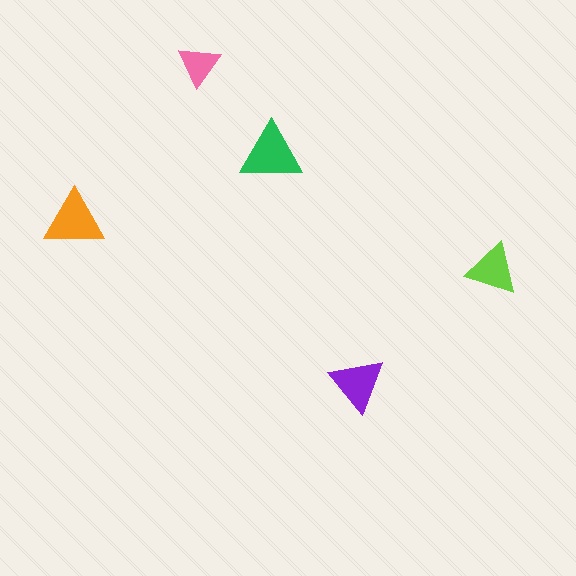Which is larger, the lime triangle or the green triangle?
The green one.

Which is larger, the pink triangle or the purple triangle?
The purple one.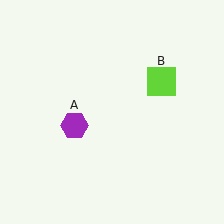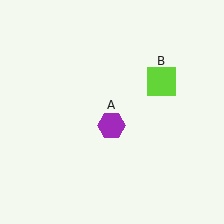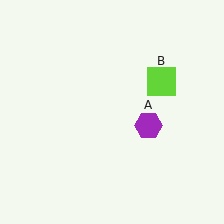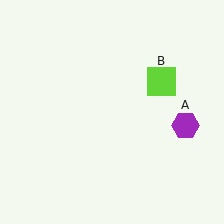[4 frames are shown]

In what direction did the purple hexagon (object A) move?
The purple hexagon (object A) moved right.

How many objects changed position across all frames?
1 object changed position: purple hexagon (object A).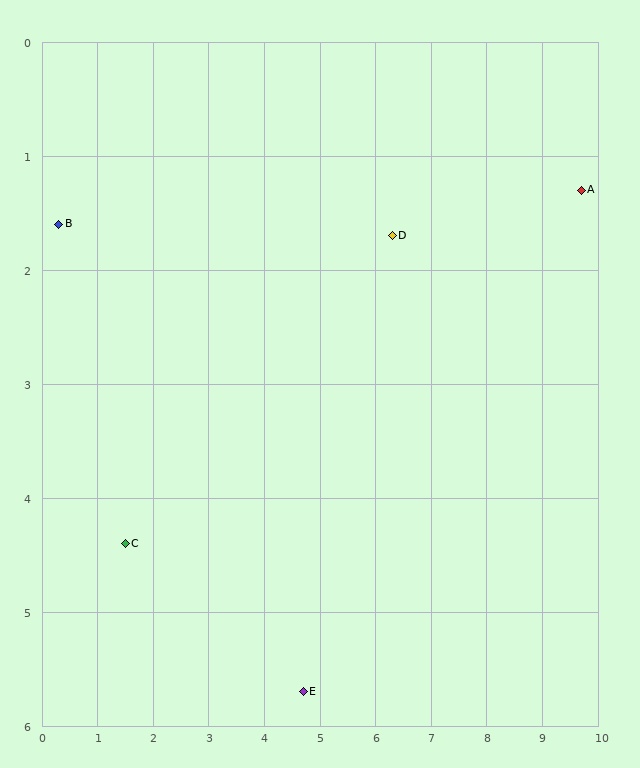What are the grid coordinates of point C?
Point C is at approximately (1.5, 4.4).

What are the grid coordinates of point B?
Point B is at approximately (0.3, 1.6).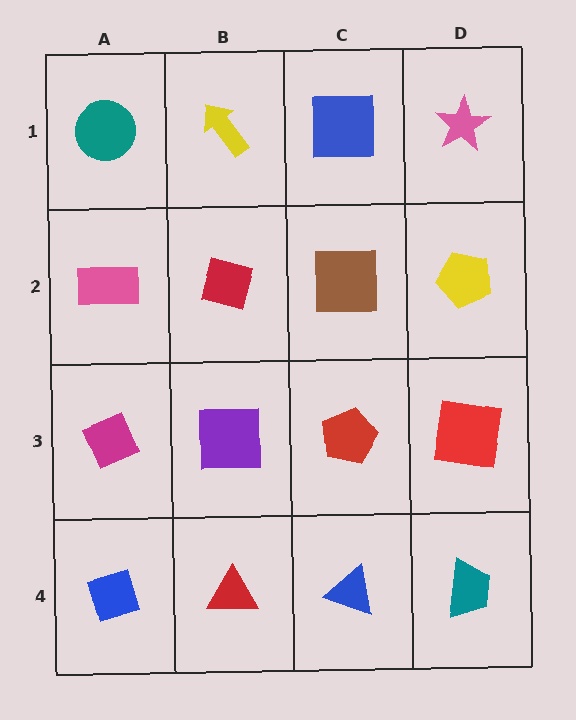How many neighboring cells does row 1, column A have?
2.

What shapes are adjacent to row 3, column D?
A yellow pentagon (row 2, column D), a teal trapezoid (row 4, column D), a red pentagon (row 3, column C).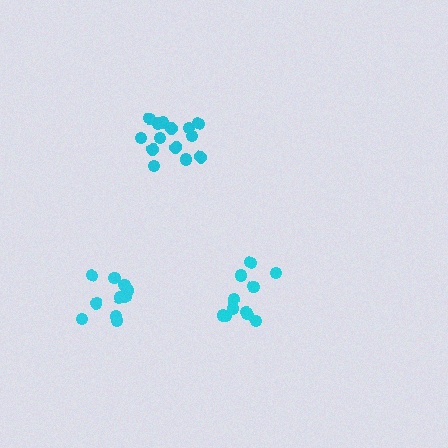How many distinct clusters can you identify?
There are 3 distinct clusters.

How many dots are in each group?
Group 1: 11 dots, Group 2: 11 dots, Group 3: 14 dots (36 total).